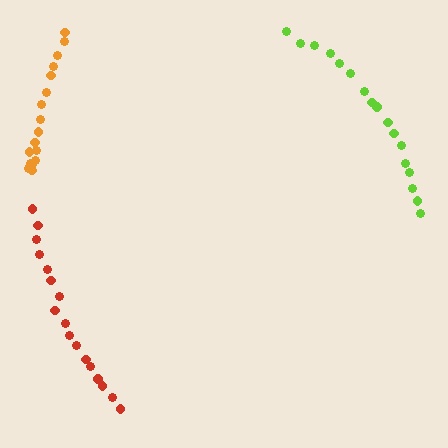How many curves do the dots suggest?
There are 3 distinct paths.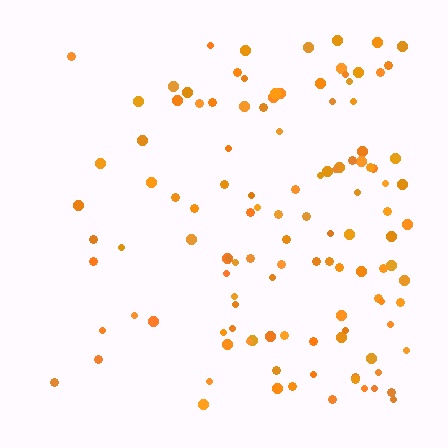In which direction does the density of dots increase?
From left to right, with the right side densest.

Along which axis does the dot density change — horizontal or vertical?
Horizontal.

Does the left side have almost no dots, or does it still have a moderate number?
Still a moderate number, just noticeably fewer than the right.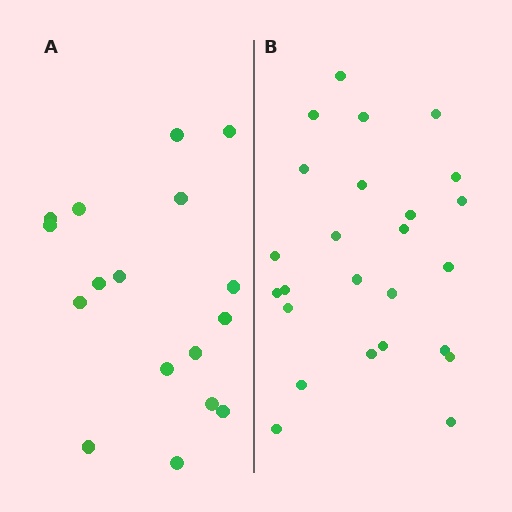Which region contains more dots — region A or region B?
Region B (the right region) has more dots.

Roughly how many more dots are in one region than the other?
Region B has roughly 8 or so more dots than region A.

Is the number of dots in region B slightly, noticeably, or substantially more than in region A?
Region B has substantially more. The ratio is roughly 1.5 to 1.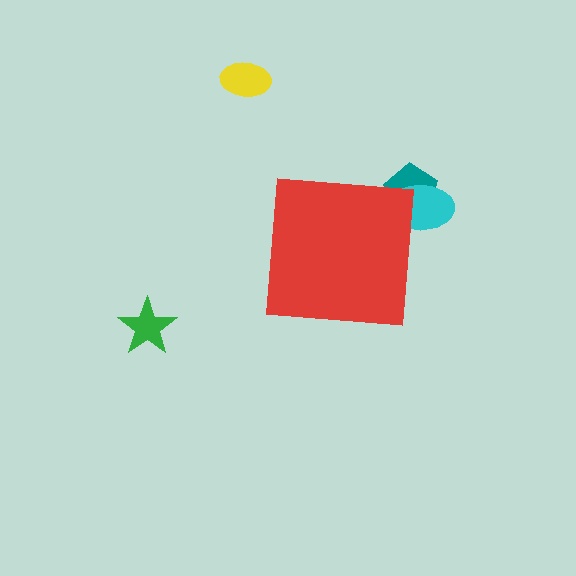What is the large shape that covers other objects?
A red square.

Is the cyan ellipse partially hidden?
Yes, the cyan ellipse is partially hidden behind the red square.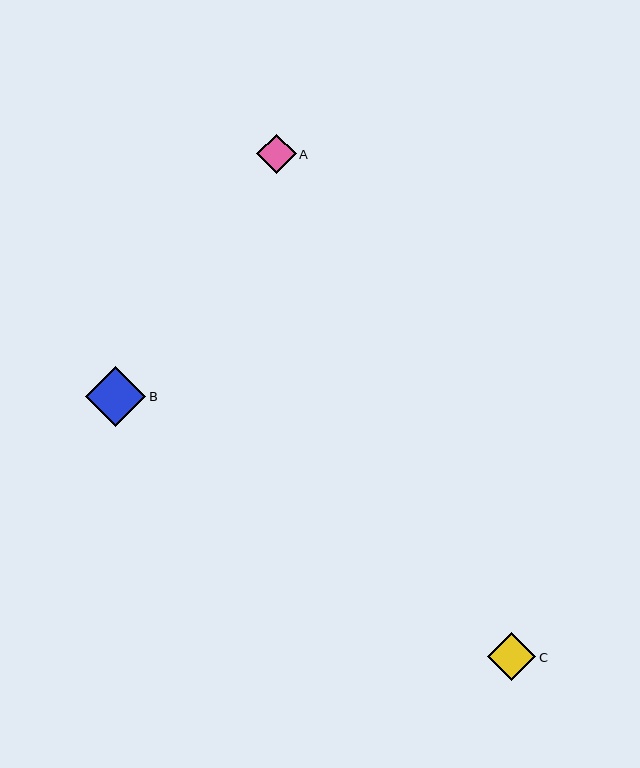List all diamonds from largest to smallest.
From largest to smallest: B, C, A.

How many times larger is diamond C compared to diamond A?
Diamond C is approximately 1.2 times the size of diamond A.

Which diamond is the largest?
Diamond B is the largest with a size of approximately 60 pixels.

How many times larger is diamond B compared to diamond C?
Diamond B is approximately 1.2 times the size of diamond C.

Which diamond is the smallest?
Diamond A is the smallest with a size of approximately 39 pixels.